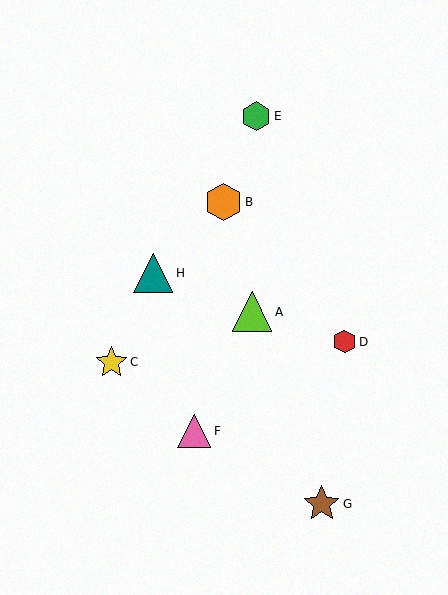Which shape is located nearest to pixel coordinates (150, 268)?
The teal triangle (labeled H) at (153, 273) is nearest to that location.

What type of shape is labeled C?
Shape C is a yellow star.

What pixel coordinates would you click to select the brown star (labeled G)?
Click at (322, 504) to select the brown star G.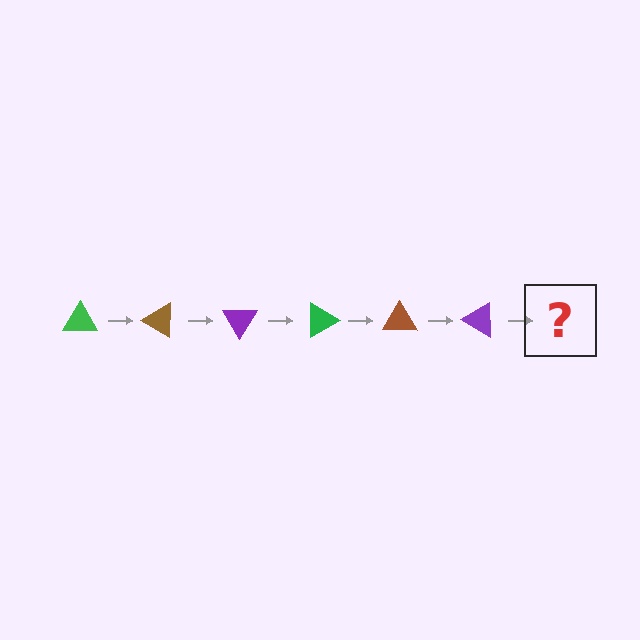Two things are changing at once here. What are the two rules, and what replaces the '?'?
The two rules are that it rotates 30 degrees each step and the color cycles through green, brown, and purple. The '?' should be a green triangle, rotated 180 degrees from the start.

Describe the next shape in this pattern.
It should be a green triangle, rotated 180 degrees from the start.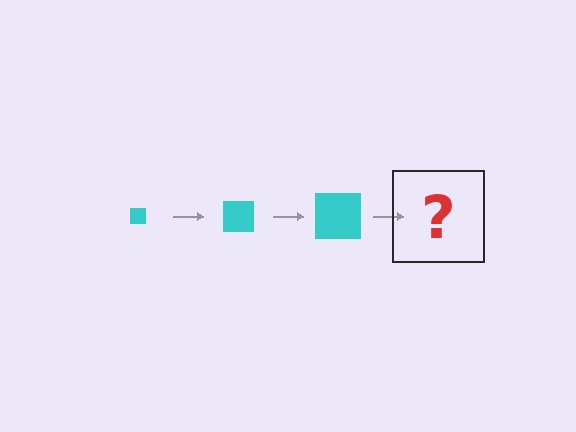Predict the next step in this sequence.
The next step is a cyan square, larger than the previous one.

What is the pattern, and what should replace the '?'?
The pattern is that the square gets progressively larger each step. The '?' should be a cyan square, larger than the previous one.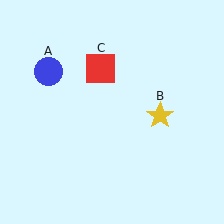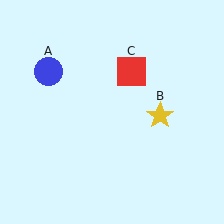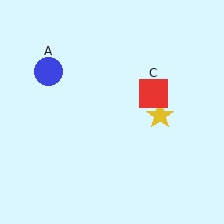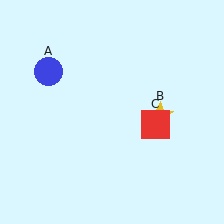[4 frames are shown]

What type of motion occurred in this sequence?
The red square (object C) rotated clockwise around the center of the scene.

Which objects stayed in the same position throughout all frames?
Blue circle (object A) and yellow star (object B) remained stationary.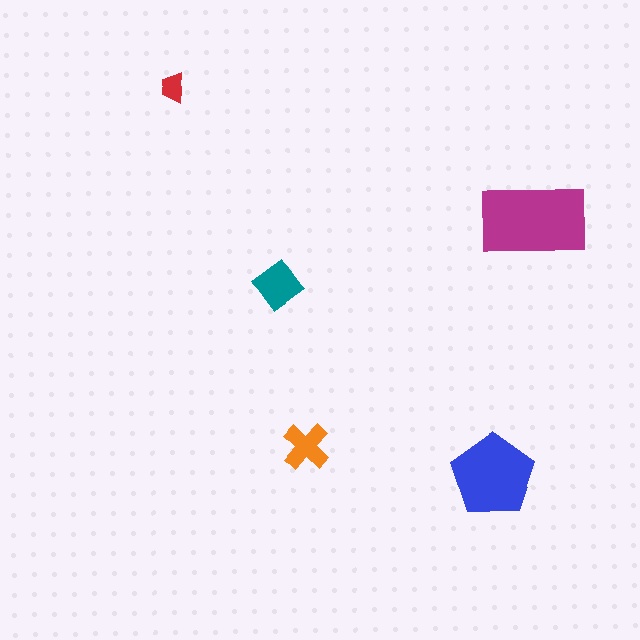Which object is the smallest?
The red trapezoid.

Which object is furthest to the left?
The red trapezoid is leftmost.